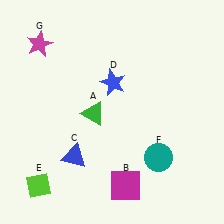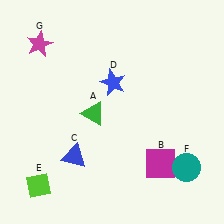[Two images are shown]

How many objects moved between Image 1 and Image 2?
2 objects moved between the two images.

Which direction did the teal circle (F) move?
The teal circle (F) moved right.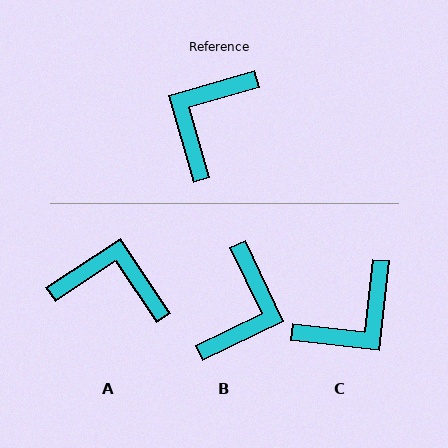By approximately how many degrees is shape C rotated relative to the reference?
Approximately 157 degrees counter-clockwise.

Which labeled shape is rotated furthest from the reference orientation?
B, about 171 degrees away.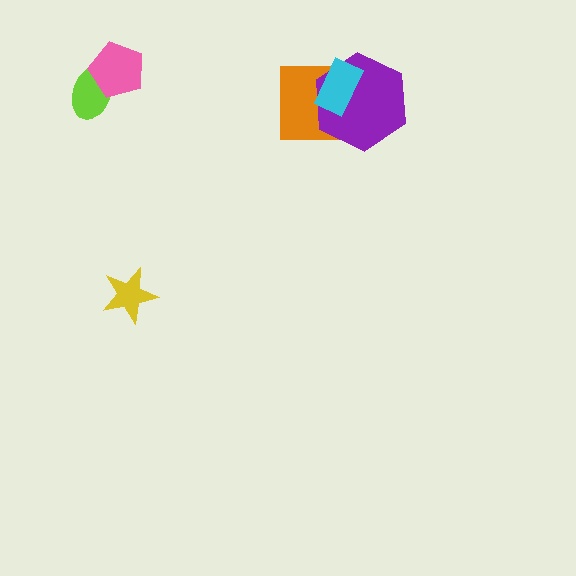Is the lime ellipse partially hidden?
Yes, it is partially covered by another shape.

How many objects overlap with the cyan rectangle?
2 objects overlap with the cyan rectangle.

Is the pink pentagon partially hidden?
No, no other shape covers it.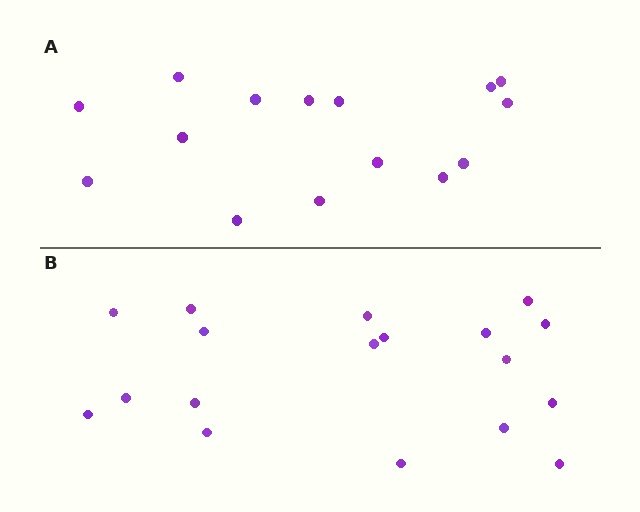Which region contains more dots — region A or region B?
Region B (the bottom region) has more dots.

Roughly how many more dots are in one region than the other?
Region B has just a few more — roughly 2 or 3 more dots than region A.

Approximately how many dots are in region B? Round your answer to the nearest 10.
About 20 dots. (The exact count is 18, which rounds to 20.)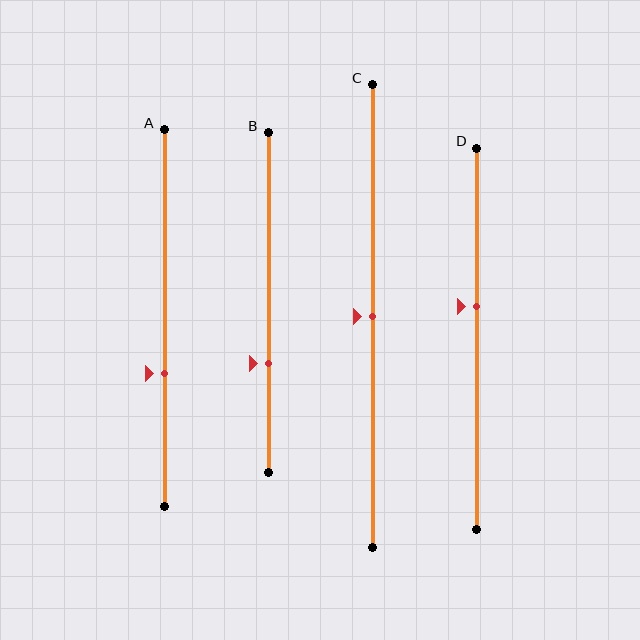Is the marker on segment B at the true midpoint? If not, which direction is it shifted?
No, the marker on segment B is shifted downward by about 18% of the segment length.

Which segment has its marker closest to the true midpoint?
Segment C has its marker closest to the true midpoint.